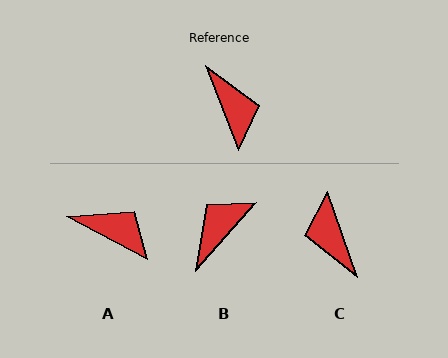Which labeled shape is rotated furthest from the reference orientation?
C, about 178 degrees away.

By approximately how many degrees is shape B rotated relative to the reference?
Approximately 117 degrees counter-clockwise.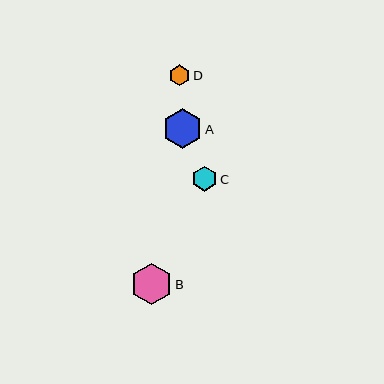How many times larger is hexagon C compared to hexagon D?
Hexagon C is approximately 1.2 times the size of hexagon D.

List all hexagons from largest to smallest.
From largest to smallest: B, A, C, D.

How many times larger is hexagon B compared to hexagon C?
Hexagon B is approximately 1.7 times the size of hexagon C.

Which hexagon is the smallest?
Hexagon D is the smallest with a size of approximately 21 pixels.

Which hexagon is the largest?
Hexagon B is the largest with a size of approximately 42 pixels.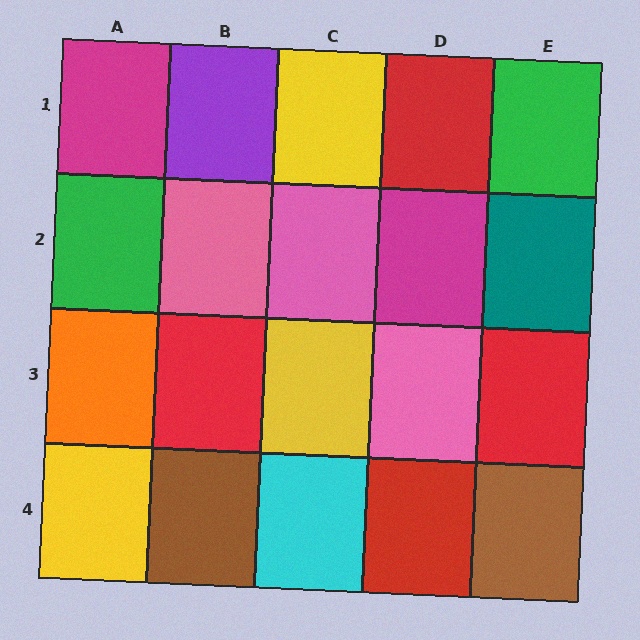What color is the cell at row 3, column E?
Red.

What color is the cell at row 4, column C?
Cyan.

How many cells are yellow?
3 cells are yellow.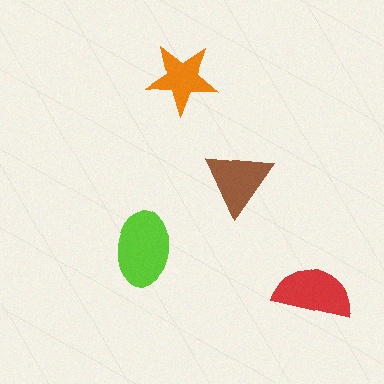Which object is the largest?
The lime ellipse.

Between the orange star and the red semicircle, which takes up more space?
The red semicircle.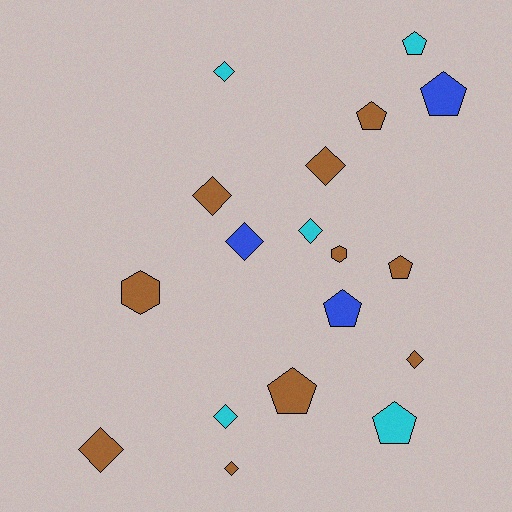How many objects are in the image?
There are 18 objects.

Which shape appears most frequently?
Diamond, with 9 objects.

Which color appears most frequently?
Brown, with 10 objects.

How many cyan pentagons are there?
There are 2 cyan pentagons.